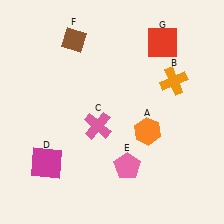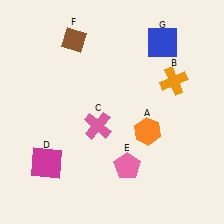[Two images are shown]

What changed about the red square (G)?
In Image 1, G is red. In Image 2, it changed to blue.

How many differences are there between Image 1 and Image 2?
There is 1 difference between the two images.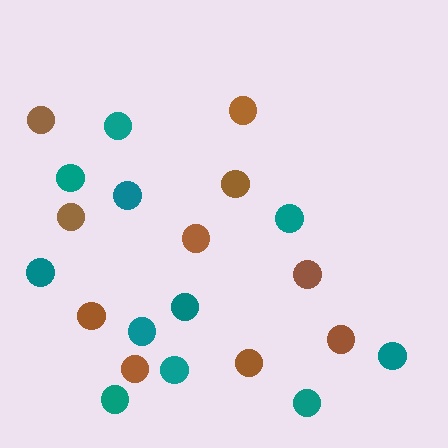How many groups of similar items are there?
There are 2 groups: one group of brown circles (10) and one group of teal circles (11).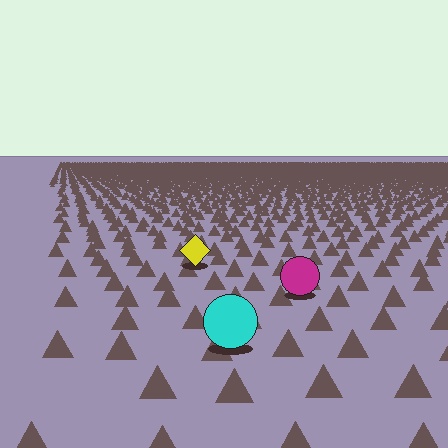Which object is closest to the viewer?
The cyan circle is closest. The texture marks near it are larger and more spread out.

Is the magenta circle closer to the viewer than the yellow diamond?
Yes. The magenta circle is closer — you can tell from the texture gradient: the ground texture is coarser near it.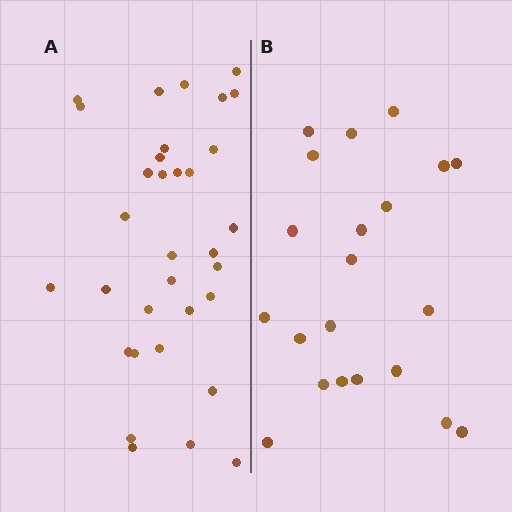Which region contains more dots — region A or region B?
Region A (the left region) has more dots.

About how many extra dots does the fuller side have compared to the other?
Region A has roughly 12 or so more dots than region B.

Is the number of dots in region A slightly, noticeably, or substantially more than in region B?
Region A has substantially more. The ratio is roughly 1.6 to 1.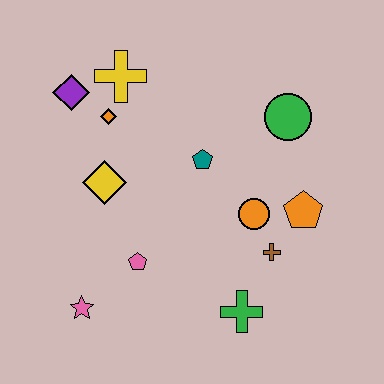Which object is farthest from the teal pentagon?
The pink star is farthest from the teal pentagon.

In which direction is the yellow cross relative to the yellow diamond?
The yellow cross is above the yellow diamond.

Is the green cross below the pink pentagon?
Yes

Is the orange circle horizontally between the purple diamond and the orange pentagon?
Yes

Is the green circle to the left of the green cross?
No